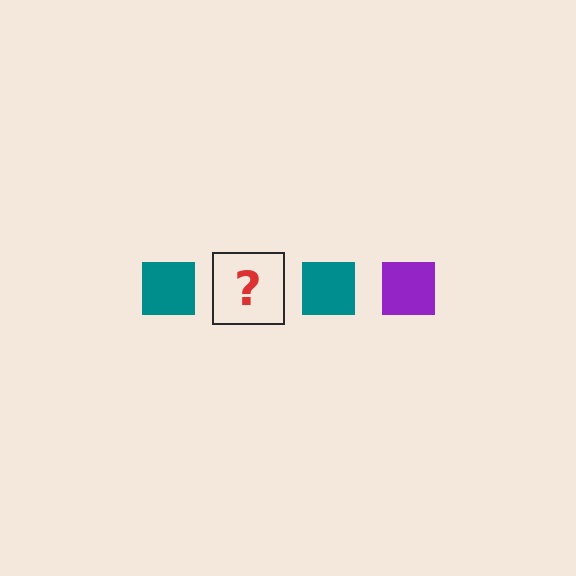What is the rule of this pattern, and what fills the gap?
The rule is that the pattern cycles through teal, purple squares. The gap should be filled with a purple square.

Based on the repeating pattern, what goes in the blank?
The blank should be a purple square.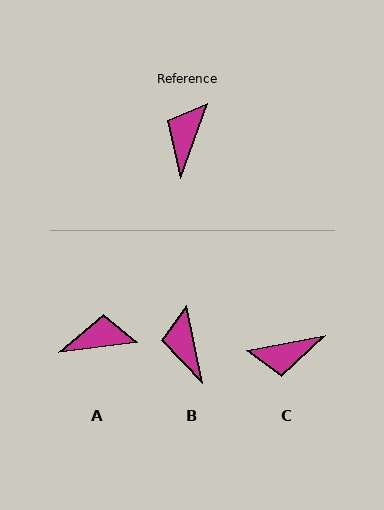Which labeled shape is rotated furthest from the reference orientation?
C, about 121 degrees away.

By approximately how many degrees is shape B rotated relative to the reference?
Approximately 32 degrees counter-clockwise.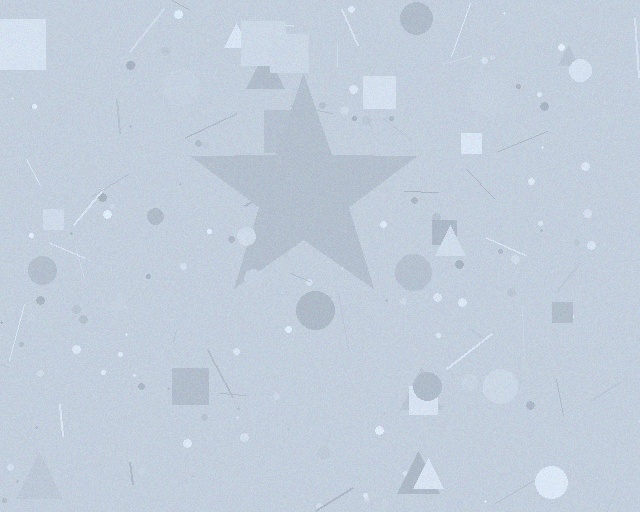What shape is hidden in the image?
A star is hidden in the image.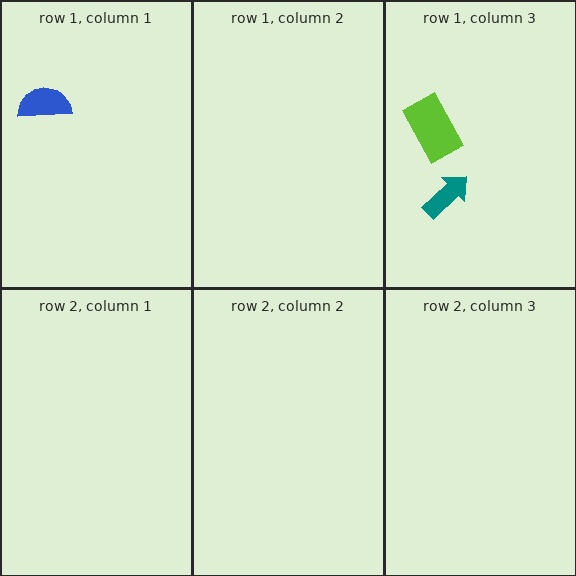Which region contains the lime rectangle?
The row 1, column 3 region.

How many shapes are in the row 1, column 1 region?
1.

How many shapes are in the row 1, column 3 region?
2.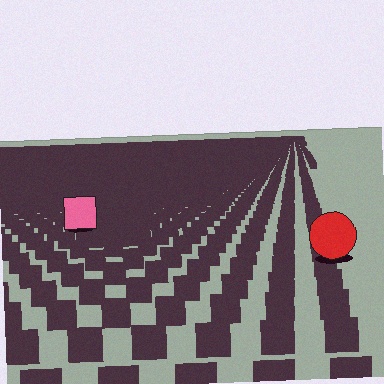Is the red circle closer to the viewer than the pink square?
Yes. The red circle is closer — you can tell from the texture gradient: the ground texture is coarser near it.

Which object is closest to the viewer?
The red circle is closest. The texture marks near it are larger and more spread out.